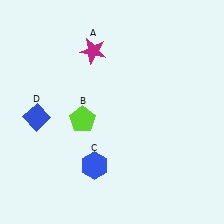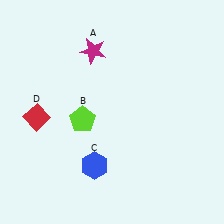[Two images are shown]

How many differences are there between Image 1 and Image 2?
There is 1 difference between the two images.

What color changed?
The diamond (D) changed from blue in Image 1 to red in Image 2.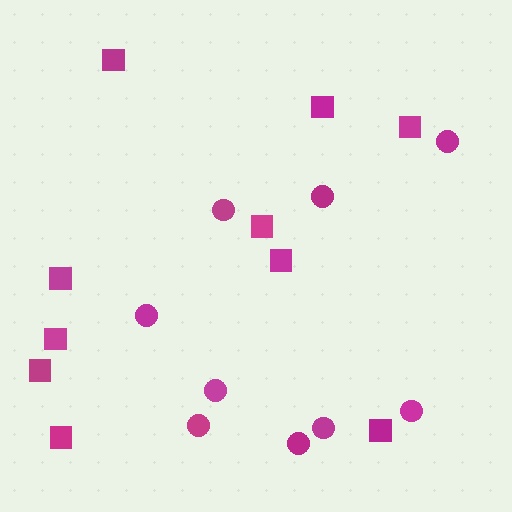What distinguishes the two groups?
There are 2 groups: one group of squares (10) and one group of circles (9).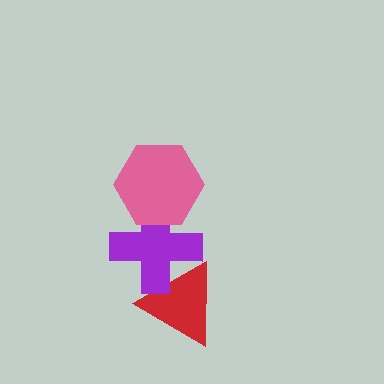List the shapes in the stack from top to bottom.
From top to bottom: the pink hexagon, the purple cross, the red triangle.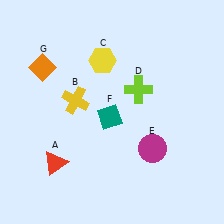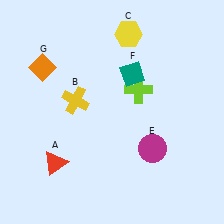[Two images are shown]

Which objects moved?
The objects that moved are: the yellow hexagon (C), the teal diamond (F).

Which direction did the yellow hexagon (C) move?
The yellow hexagon (C) moved up.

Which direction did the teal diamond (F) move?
The teal diamond (F) moved up.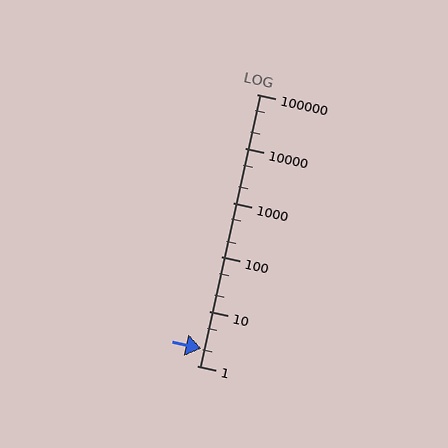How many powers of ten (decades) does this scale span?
The scale spans 5 decades, from 1 to 100000.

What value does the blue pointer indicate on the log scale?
The pointer indicates approximately 2.1.